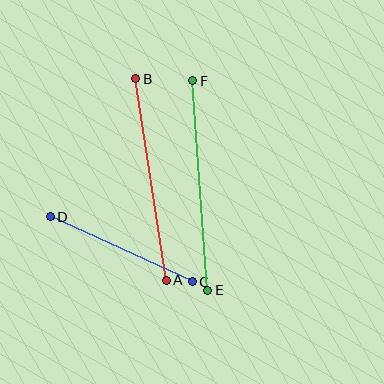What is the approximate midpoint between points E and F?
The midpoint is at approximately (200, 186) pixels.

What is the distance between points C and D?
The distance is approximately 156 pixels.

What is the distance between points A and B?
The distance is approximately 204 pixels.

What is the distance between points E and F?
The distance is approximately 210 pixels.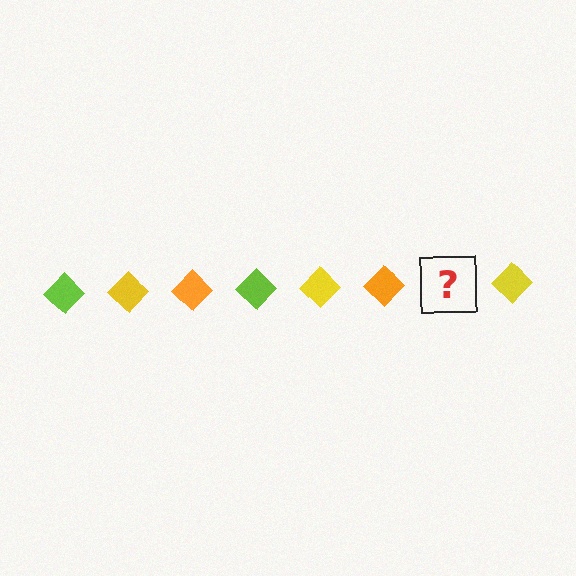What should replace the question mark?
The question mark should be replaced with a lime diamond.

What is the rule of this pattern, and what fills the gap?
The rule is that the pattern cycles through lime, yellow, orange diamonds. The gap should be filled with a lime diamond.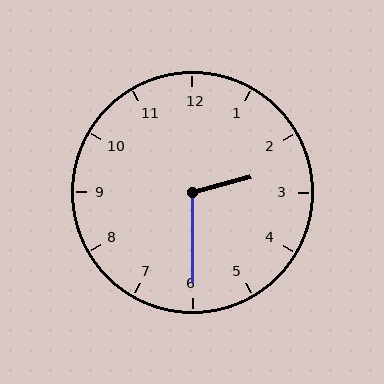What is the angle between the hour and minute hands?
Approximately 105 degrees.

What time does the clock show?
2:30.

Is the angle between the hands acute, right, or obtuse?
It is obtuse.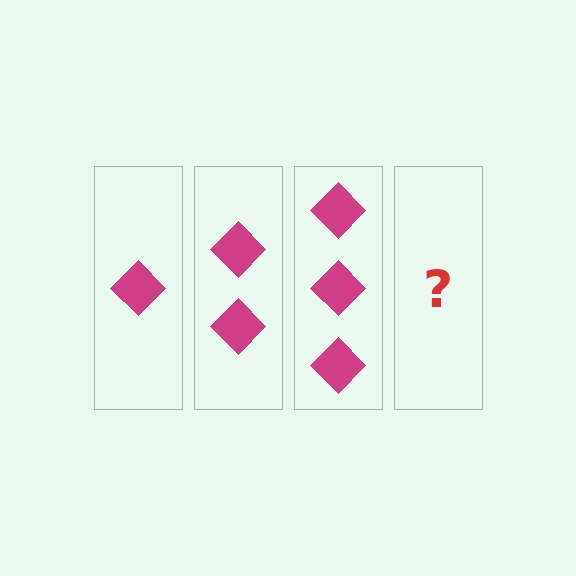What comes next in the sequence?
The next element should be 4 diamonds.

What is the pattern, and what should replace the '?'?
The pattern is that each step adds one more diamond. The '?' should be 4 diamonds.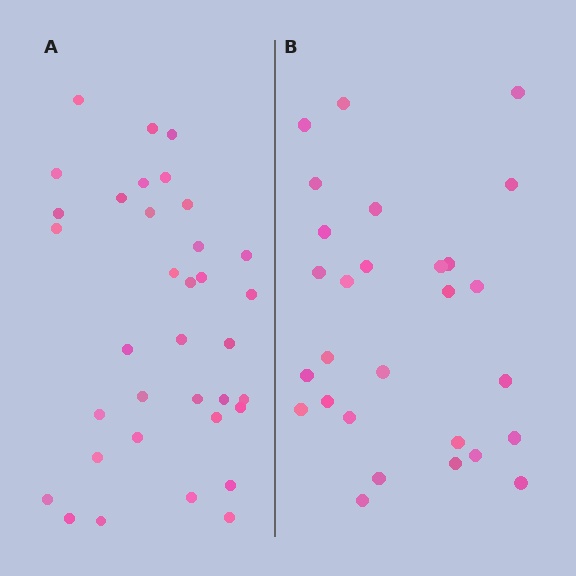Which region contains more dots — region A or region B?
Region A (the left region) has more dots.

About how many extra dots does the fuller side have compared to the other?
Region A has roughly 8 or so more dots than region B.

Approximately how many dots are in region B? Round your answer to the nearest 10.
About 30 dots. (The exact count is 28, which rounds to 30.)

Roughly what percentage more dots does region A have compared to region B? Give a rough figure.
About 25% more.